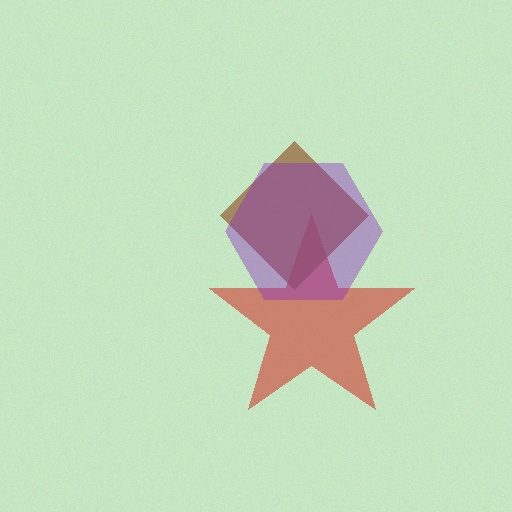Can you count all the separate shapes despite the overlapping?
Yes, there are 3 separate shapes.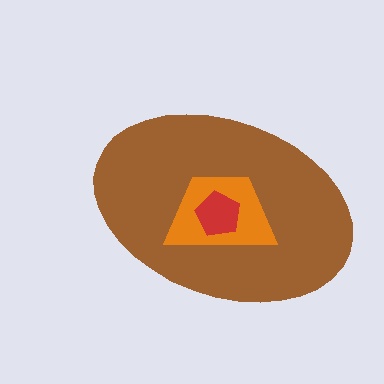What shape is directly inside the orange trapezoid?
The red pentagon.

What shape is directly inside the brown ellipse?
The orange trapezoid.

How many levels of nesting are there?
3.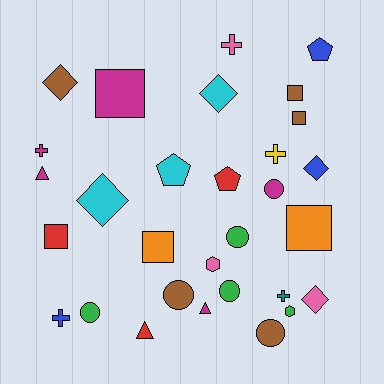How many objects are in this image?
There are 30 objects.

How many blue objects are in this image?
There are 3 blue objects.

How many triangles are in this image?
There are 3 triangles.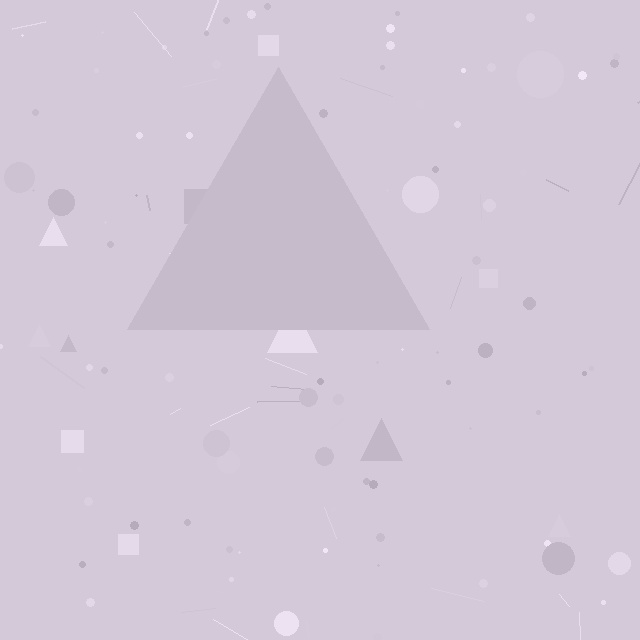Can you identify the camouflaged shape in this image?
The camouflaged shape is a triangle.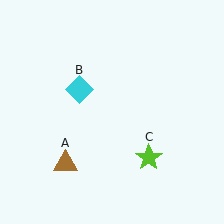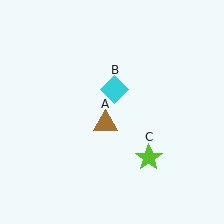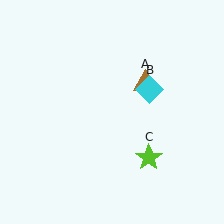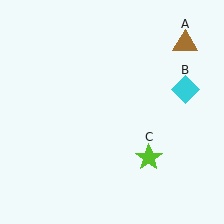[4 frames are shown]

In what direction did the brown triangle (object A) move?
The brown triangle (object A) moved up and to the right.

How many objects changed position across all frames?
2 objects changed position: brown triangle (object A), cyan diamond (object B).